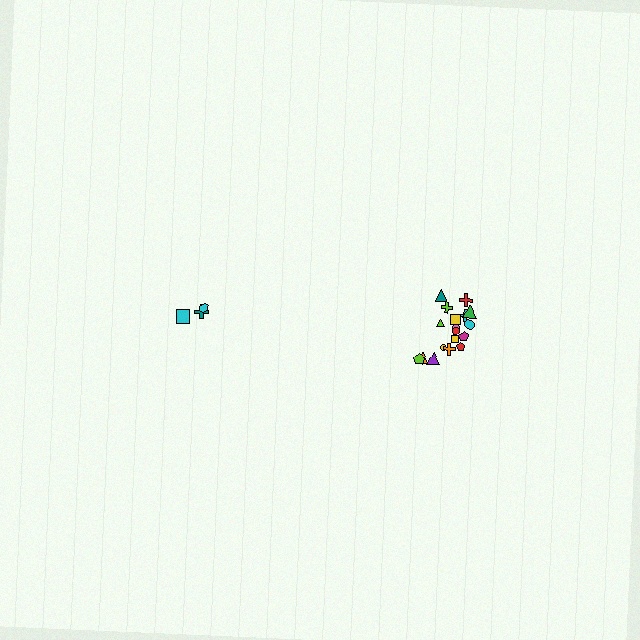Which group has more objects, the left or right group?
The right group.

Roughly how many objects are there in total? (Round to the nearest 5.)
Roughly 20 objects in total.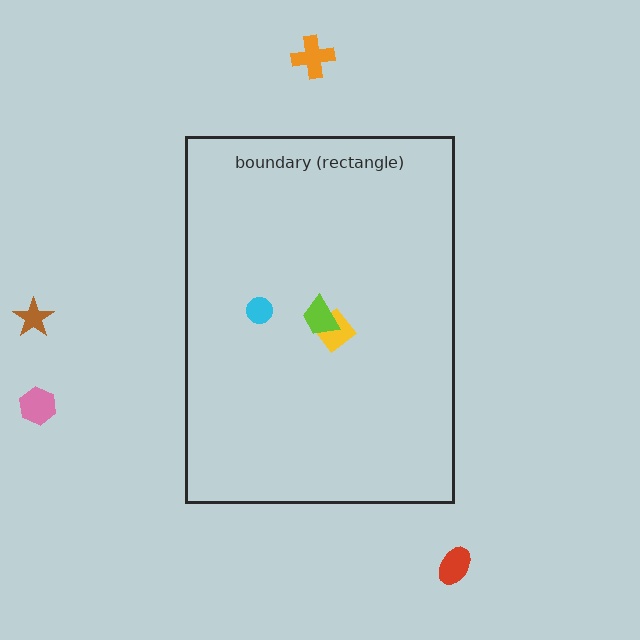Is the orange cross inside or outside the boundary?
Outside.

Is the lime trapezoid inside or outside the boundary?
Inside.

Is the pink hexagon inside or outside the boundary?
Outside.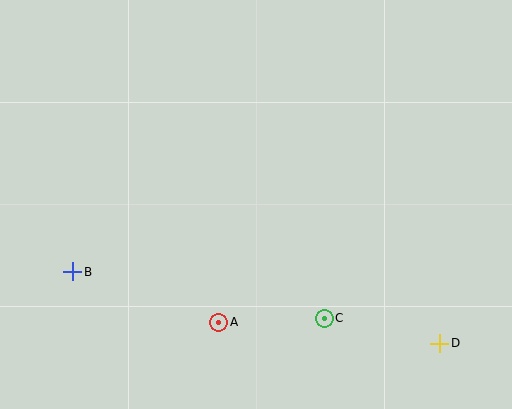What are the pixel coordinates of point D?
Point D is at (440, 343).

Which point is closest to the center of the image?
Point A at (219, 322) is closest to the center.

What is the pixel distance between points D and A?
The distance between D and A is 222 pixels.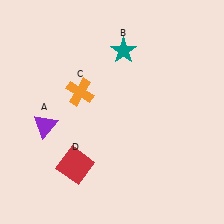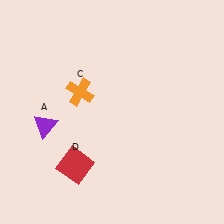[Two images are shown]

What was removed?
The teal star (B) was removed in Image 2.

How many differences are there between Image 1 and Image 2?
There is 1 difference between the two images.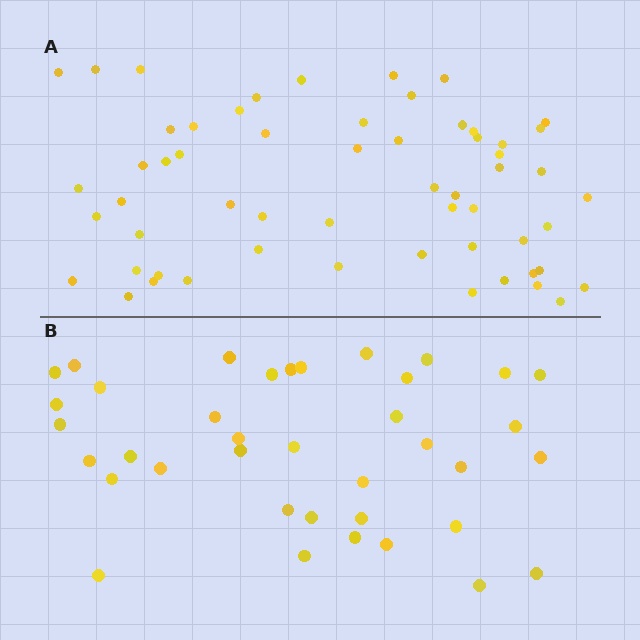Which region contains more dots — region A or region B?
Region A (the top region) has more dots.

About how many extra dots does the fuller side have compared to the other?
Region A has approximately 20 more dots than region B.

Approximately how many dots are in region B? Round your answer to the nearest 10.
About 40 dots. (The exact count is 38, which rounds to 40.)